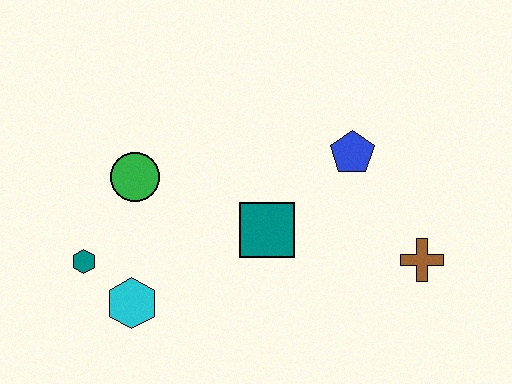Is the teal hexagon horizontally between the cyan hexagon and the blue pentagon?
No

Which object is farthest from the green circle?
The brown cross is farthest from the green circle.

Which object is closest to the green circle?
The teal hexagon is closest to the green circle.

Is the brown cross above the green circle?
No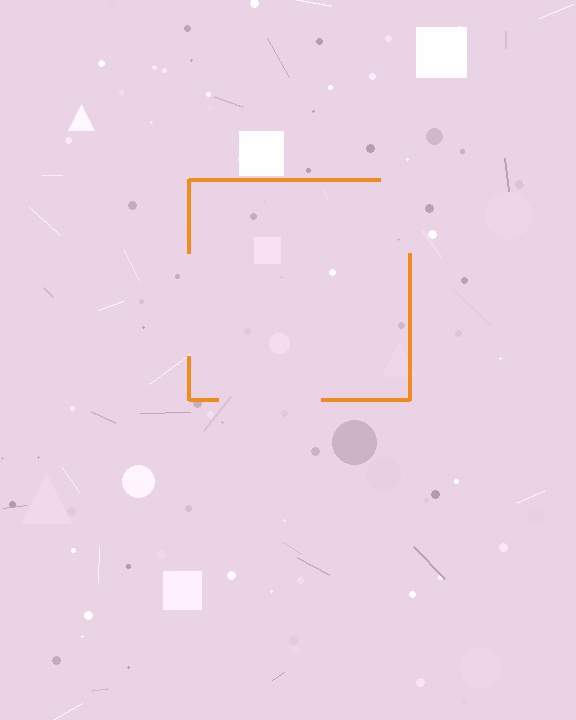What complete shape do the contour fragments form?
The contour fragments form a square.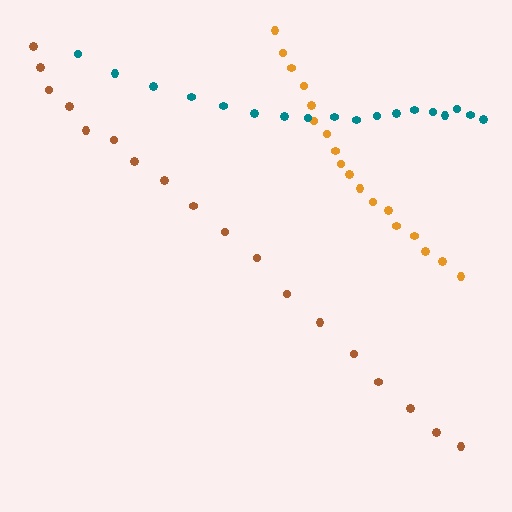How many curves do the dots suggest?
There are 3 distinct paths.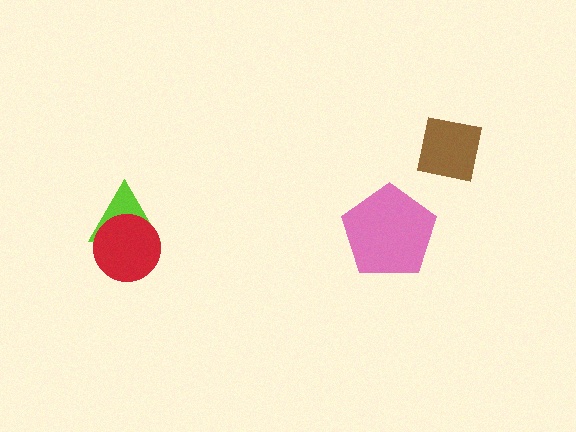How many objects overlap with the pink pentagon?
0 objects overlap with the pink pentagon.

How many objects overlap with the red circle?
1 object overlaps with the red circle.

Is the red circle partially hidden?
No, no other shape covers it.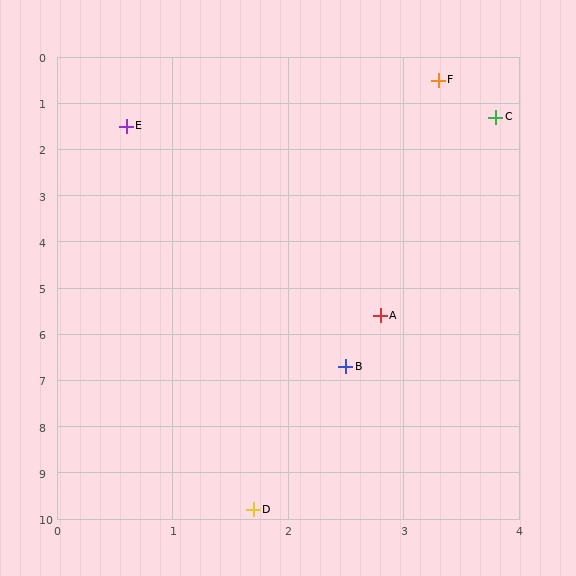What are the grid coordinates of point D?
Point D is at approximately (1.7, 9.8).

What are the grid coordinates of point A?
Point A is at approximately (2.8, 5.6).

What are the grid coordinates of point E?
Point E is at approximately (0.6, 1.5).